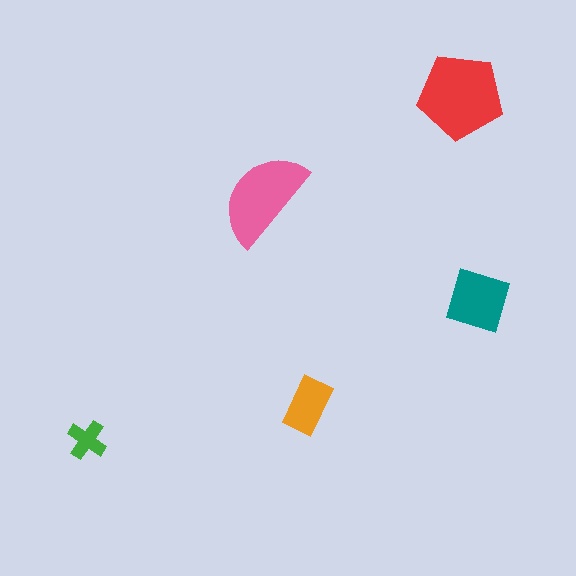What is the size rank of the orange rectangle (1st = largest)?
4th.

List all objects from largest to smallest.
The red pentagon, the pink semicircle, the teal diamond, the orange rectangle, the green cross.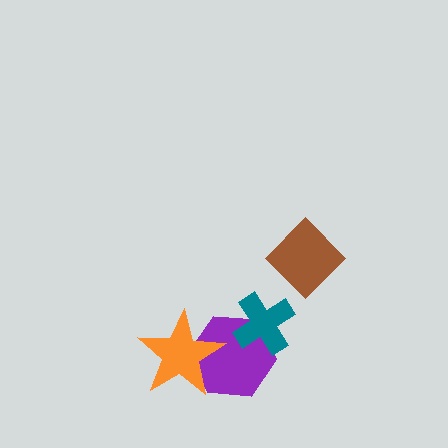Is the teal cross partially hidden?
No, no other shape covers it.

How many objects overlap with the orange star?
1 object overlaps with the orange star.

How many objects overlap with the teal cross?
1 object overlaps with the teal cross.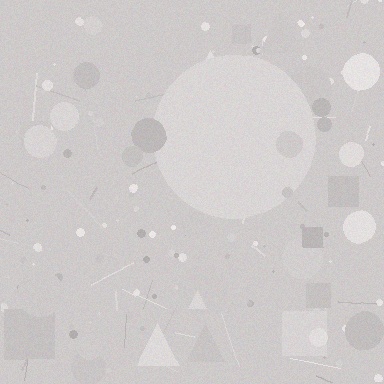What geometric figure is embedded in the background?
A circle is embedded in the background.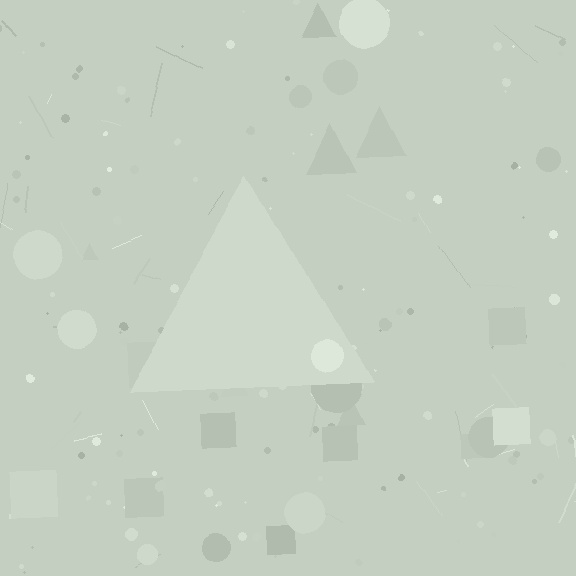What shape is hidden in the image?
A triangle is hidden in the image.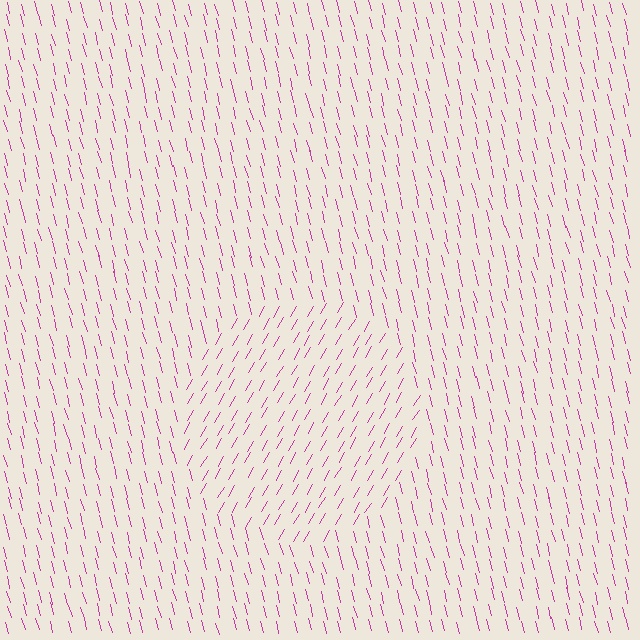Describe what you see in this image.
The image is filled with small magenta line segments. A circle region in the image has lines oriented differently from the surrounding lines, creating a visible texture boundary.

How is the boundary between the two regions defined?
The boundary is defined purely by a change in line orientation (approximately 45 degrees difference). All lines are the same color and thickness.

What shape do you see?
I see a circle.